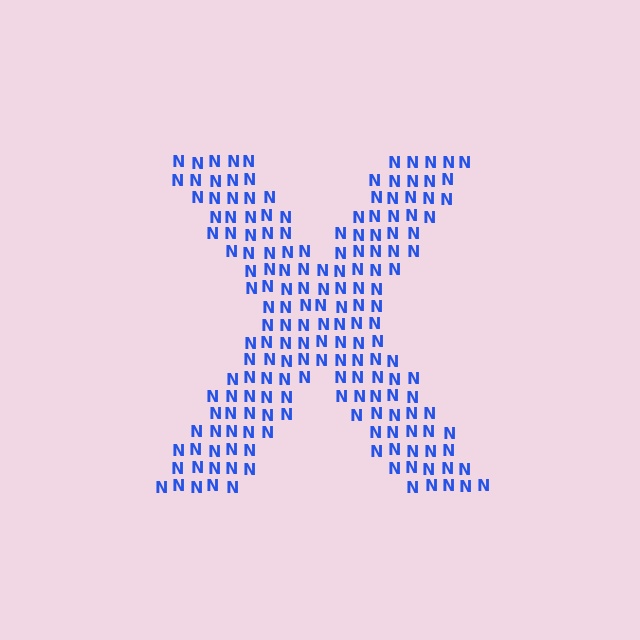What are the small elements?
The small elements are letter N's.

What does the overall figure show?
The overall figure shows the letter X.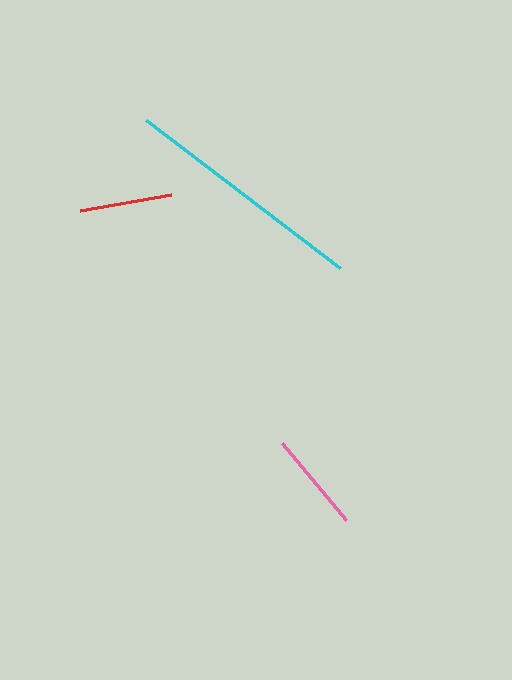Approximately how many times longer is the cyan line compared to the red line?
The cyan line is approximately 2.6 times the length of the red line.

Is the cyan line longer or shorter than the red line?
The cyan line is longer than the red line.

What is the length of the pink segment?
The pink segment is approximately 100 pixels long.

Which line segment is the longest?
The cyan line is the longest at approximately 245 pixels.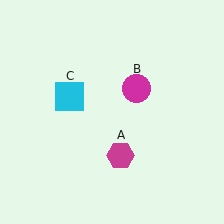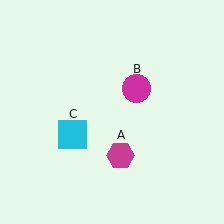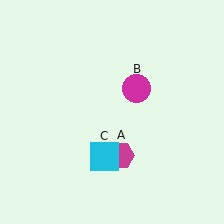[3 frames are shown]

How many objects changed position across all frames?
1 object changed position: cyan square (object C).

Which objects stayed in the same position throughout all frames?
Magenta hexagon (object A) and magenta circle (object B) remained stationary.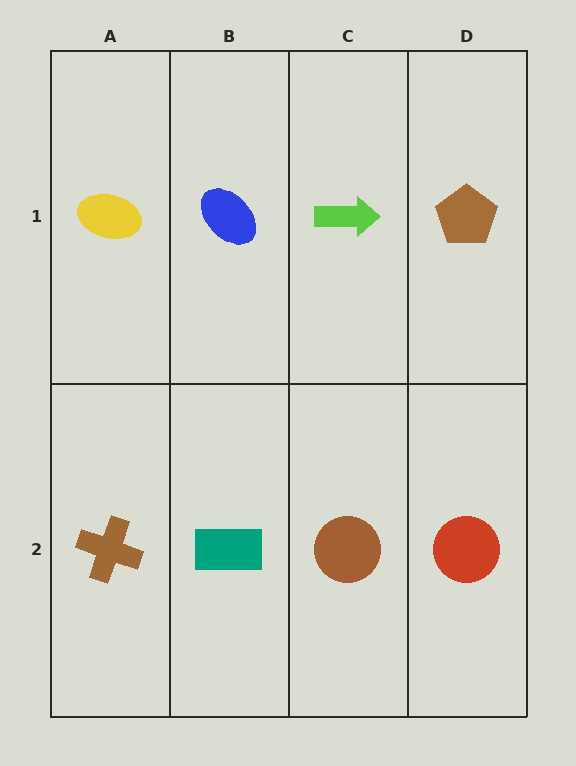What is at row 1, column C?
A lime arrow.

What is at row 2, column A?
A brown cross.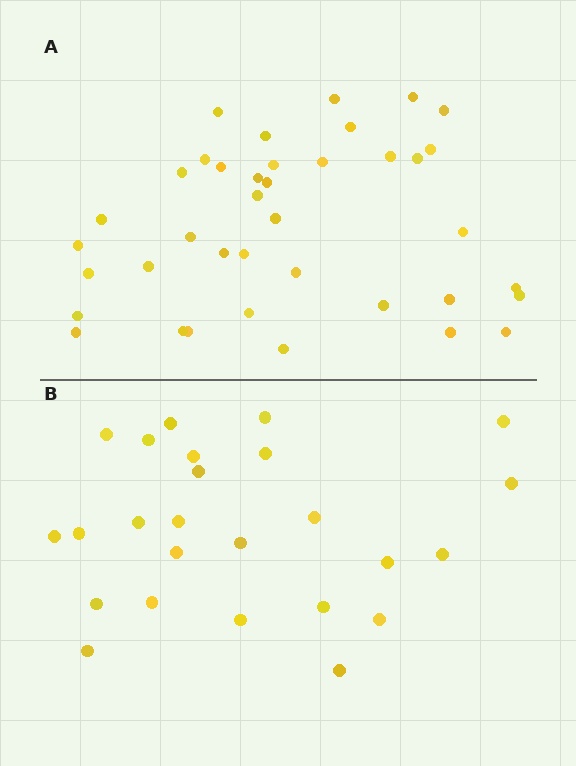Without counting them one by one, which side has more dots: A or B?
Region A (the top region) has more dots.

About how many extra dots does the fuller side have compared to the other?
Region A has approximately 15 more dots than region B.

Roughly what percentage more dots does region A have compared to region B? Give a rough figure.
About 55% more.